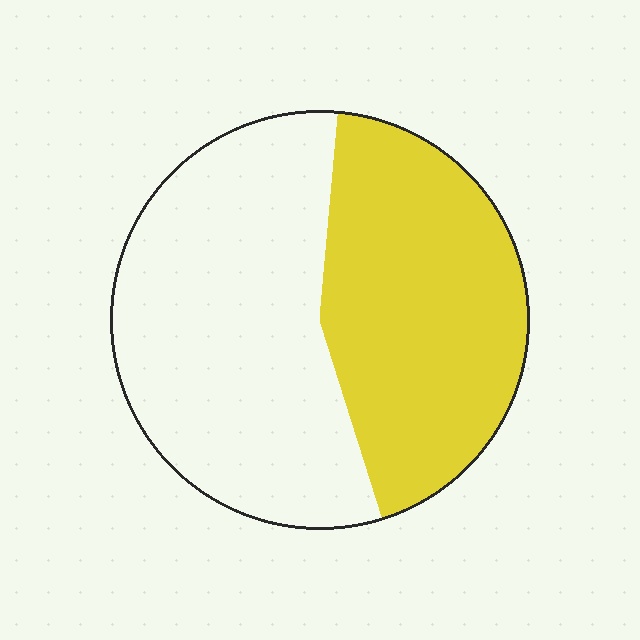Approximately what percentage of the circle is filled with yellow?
Approximately 45%.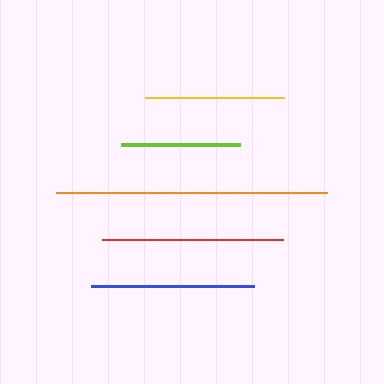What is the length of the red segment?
The red segment is approximately 181 pixels long.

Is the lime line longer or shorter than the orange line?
The orange line is longer than the lime line.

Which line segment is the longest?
The orange line is the longest at approximately 271 pixels.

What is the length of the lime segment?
The lime segment is approximately 120 pixels long.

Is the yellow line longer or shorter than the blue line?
The blue line is longer than the yellow line.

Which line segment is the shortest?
The lime line is the shortest at approximately 120 pixels.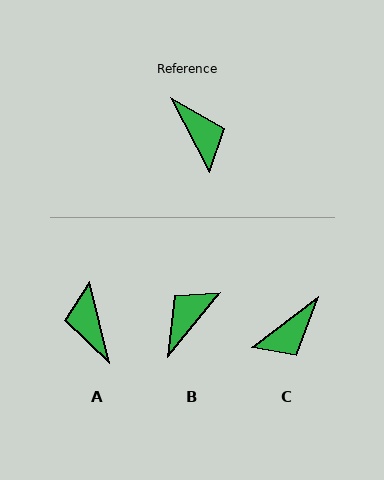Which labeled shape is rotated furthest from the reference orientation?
A, about 166 degrees away.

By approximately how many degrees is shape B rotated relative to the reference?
Approximately 113 degrees counter-clockwise.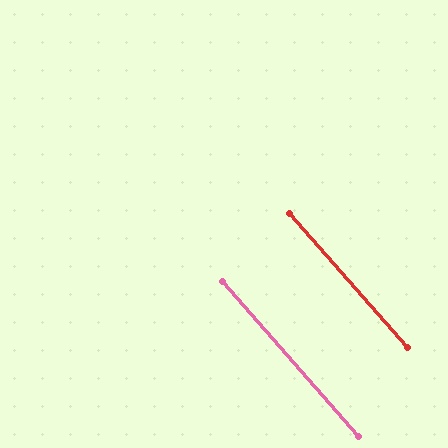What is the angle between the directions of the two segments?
Approximately 0 degrees.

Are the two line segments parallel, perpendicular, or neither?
Parallel — their directions differ by only 0.4°.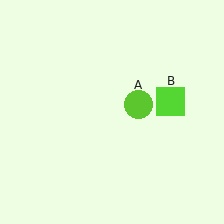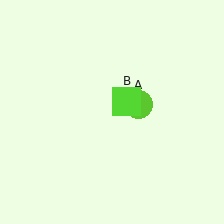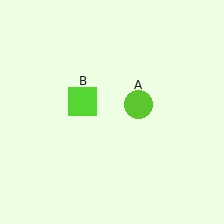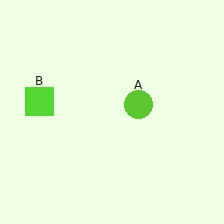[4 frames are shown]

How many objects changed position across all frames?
1 object changed position: lime square (object B).